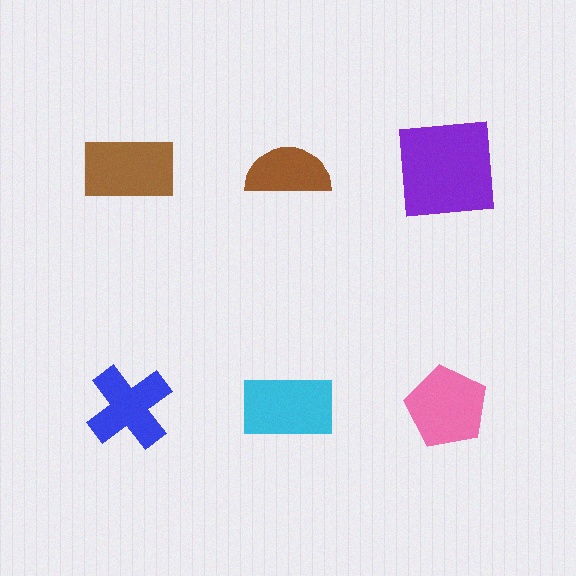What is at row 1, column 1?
A brown rectangle.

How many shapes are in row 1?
3 shapes.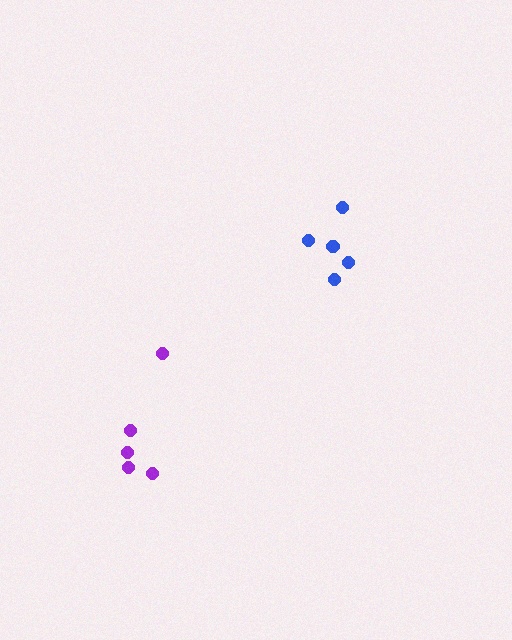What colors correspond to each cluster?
The clusters are colored: blue, purple.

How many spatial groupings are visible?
There are 2 spatial groupings.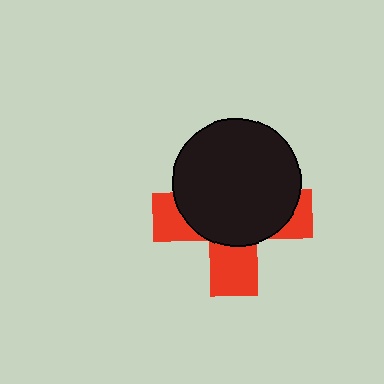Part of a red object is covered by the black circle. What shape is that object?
It is a cross.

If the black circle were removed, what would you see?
You would see the complete red cross.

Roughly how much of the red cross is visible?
A small part of it is visible (roughly 39%).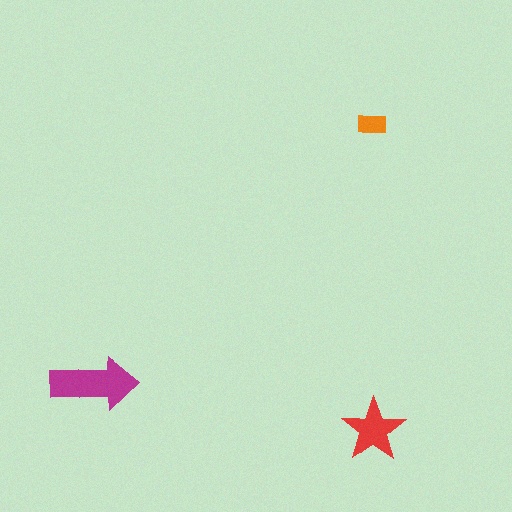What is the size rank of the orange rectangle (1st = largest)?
3rd.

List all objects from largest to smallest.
The magenta arrow, the red star, the orange rectangle.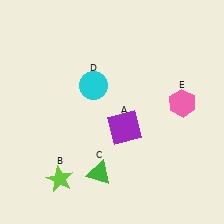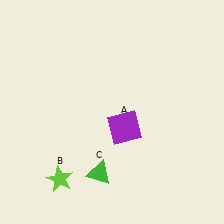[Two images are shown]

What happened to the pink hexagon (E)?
The pink hexagon (E) was removed in Image 2. It was in the top-right area of Image 1.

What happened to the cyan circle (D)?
The cyan circle (D) was removed in Image 2. It was in the top-left area of Image 1.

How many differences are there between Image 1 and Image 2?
There are 2 differences between the two images.